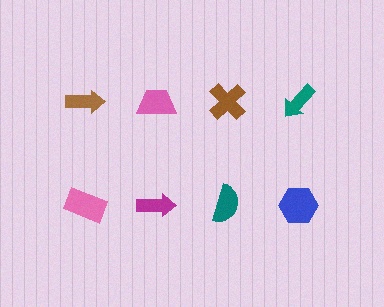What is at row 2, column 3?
A teal semicircle.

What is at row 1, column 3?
A brown cross.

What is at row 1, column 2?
A pink trapezoid.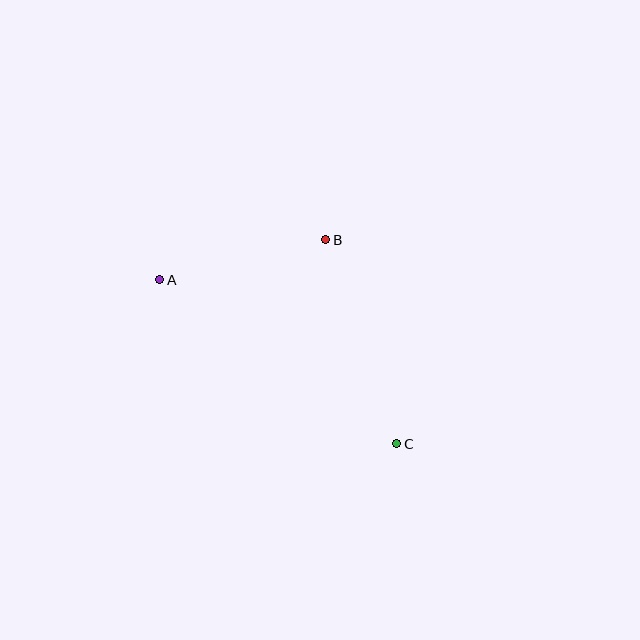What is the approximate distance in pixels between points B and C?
The distance between B and C is approximately 216 pixels.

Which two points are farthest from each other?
Points A and C are farthest from each other.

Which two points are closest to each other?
Points A and B are closest to each other.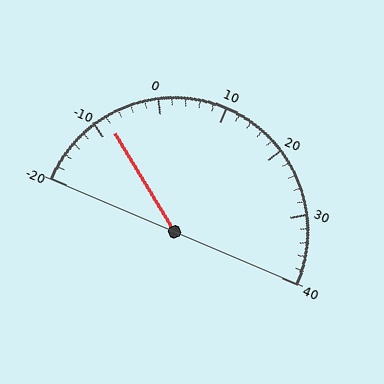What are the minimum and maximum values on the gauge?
The gauge ranges from -20 to 40.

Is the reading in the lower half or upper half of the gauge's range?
The reading is in the lower half of the range (-20 to 40).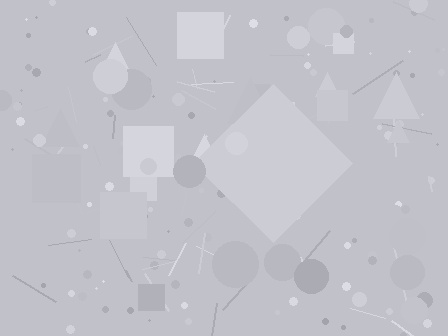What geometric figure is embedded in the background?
A diamond is embedded in the background.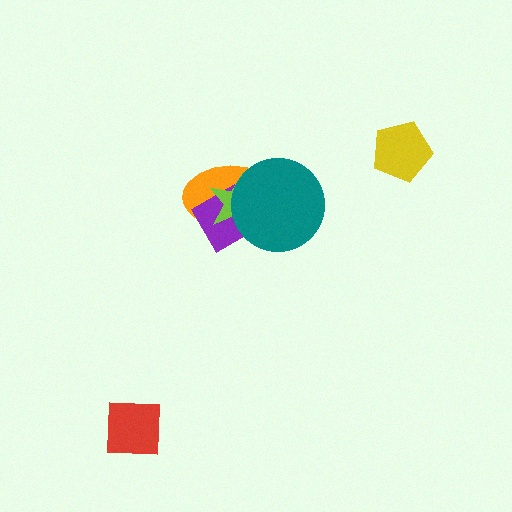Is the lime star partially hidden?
Yes, it is partially covered by another shape.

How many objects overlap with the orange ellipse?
3 objects overlap with the orange ellipse.